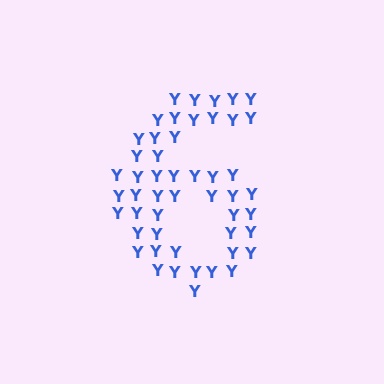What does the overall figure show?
The overall figure shows the digit 6.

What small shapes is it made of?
It is made of small letter Y's.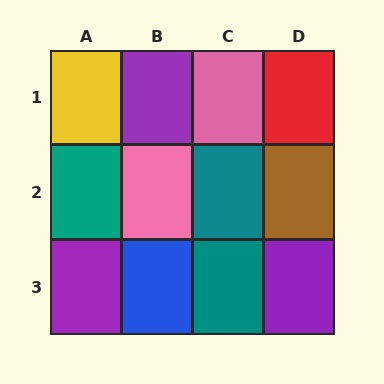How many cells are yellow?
1 cell is yellow.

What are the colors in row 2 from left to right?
Teal, pink, teal, brown.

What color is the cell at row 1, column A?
Yellow.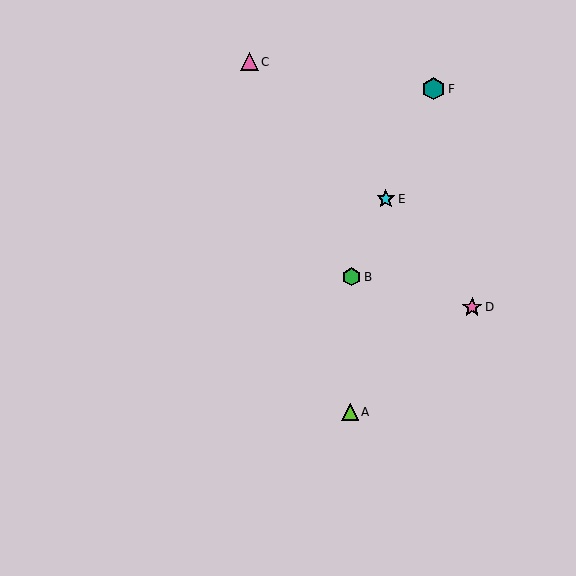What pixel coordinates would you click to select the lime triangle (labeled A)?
Click at (350, 412) to select the lime triangle A.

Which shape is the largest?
The teal hexagon (labeled F) is the largest.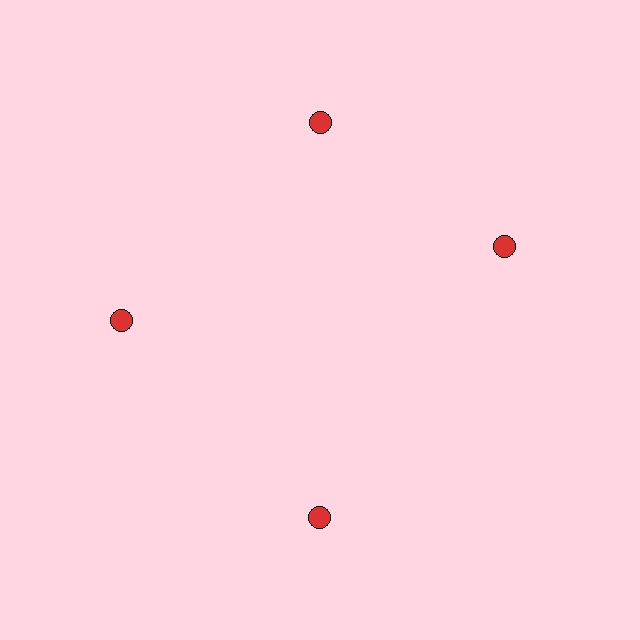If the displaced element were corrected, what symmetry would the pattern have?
It would have 4-fold rotational symmetry — the pattern would map onto itself every 90 degrees.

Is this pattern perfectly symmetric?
No. The 4 red circles are arranged in a ring, but one element near the 3 o'clock position is rotated out of alignment along the ring, breaking the 4-fold rotational symmetry.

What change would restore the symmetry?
The symmetry would be restored by rotating it back into even spacing with its neighbors so that all 4 circles sit at equal angles and equal distance from the center.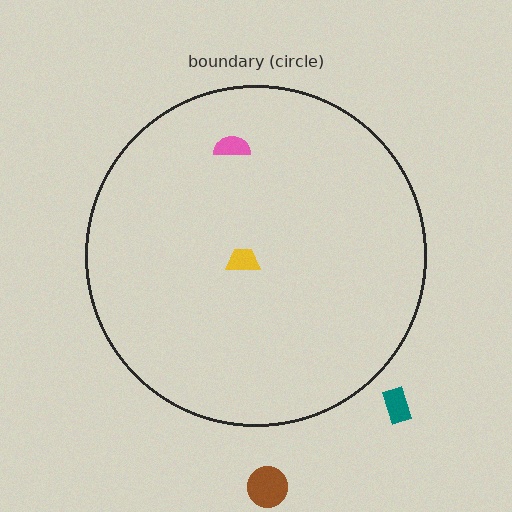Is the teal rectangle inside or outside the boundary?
Outside.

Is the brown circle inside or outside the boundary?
Outside.